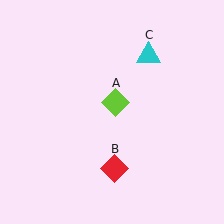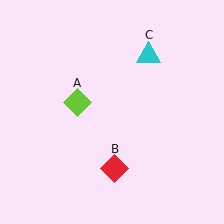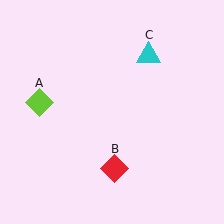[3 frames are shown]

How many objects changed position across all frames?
1 object changed position: lime diamond (object A).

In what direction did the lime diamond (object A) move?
The lime diamond (object A) moved left.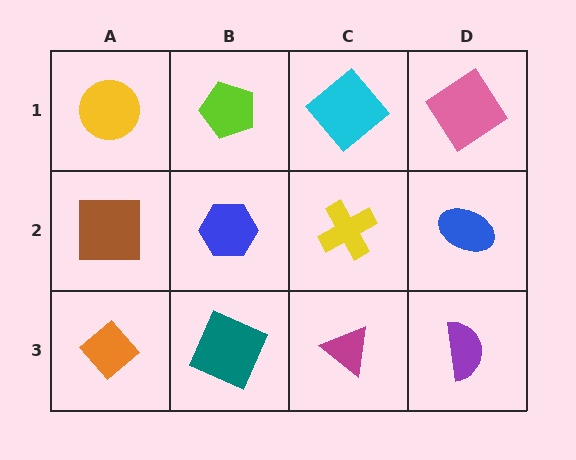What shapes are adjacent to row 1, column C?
A yellow cross (row 2, column C), a lime pentagon (row 1, column B), a pink diamond (row 1, column D).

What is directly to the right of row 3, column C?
A purple semicircle.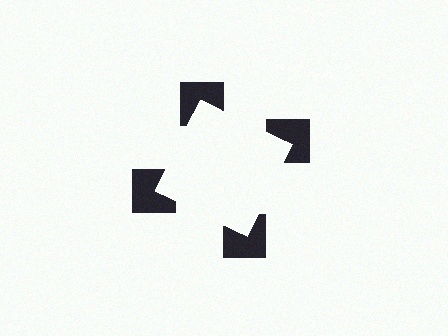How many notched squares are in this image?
There are 4 — one at each vertex of the illusory square.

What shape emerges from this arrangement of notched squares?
An illusory square — its edges are inferred from the aligned wedge cuts in the notched squares, not physically drawn.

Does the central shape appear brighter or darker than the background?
It typically appears slightly brighter than the background, even though no actual brightness change is drawn.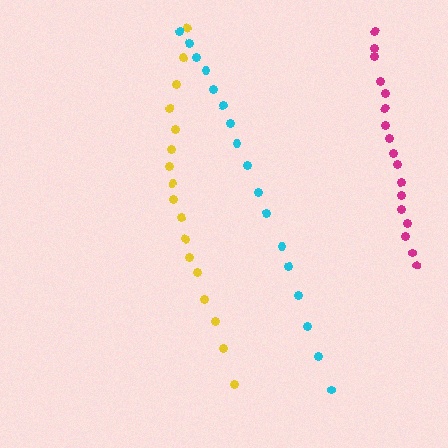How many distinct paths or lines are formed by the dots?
There are 3 distinct paths.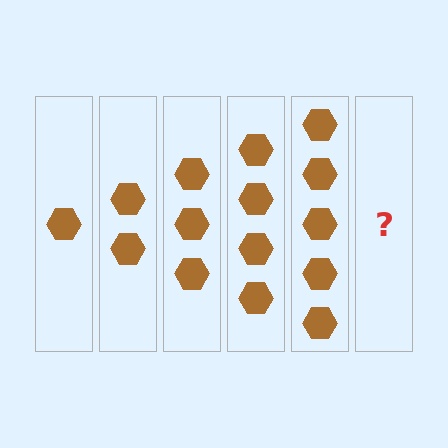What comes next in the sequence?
The next element should be 6 hexagons.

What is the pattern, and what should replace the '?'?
The pattern is that each step adds one more hexagon. The '?' should be 6 hexagons.